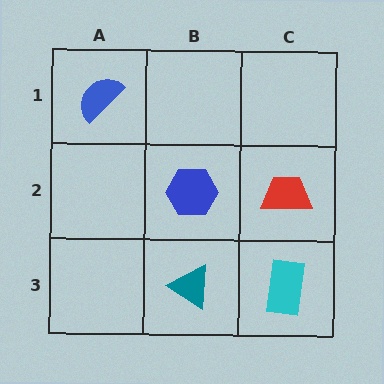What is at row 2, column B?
A blue hexagon.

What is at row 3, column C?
A cyan rectangle.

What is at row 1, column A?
A blue semicircle.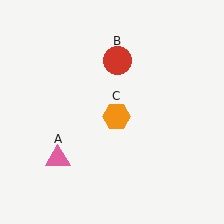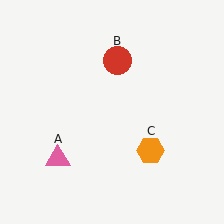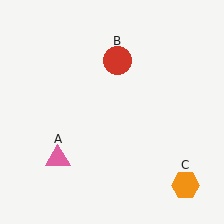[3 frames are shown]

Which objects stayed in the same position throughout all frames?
Pink triangle (object A) and red circle (object B) remained stationary.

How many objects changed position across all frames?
1 object changed position: orange hexagon (object C).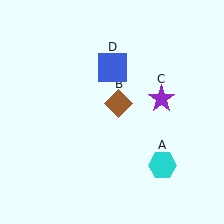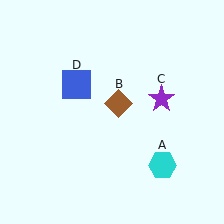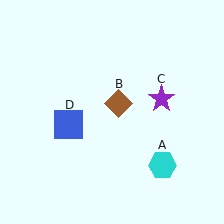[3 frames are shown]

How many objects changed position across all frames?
1 object changed position: blue square (object D).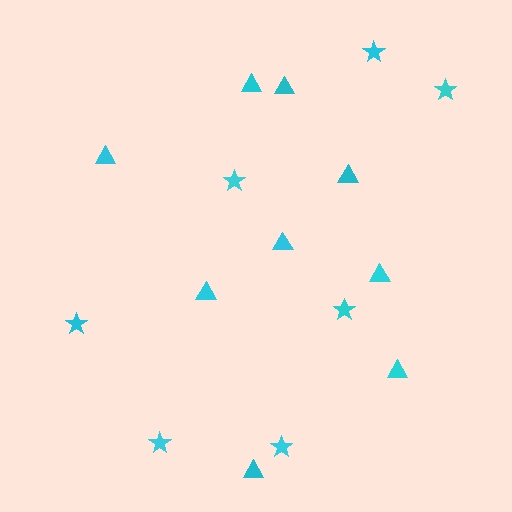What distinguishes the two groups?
There are 2 groups: one group of triangles (9) and one group of stars (7).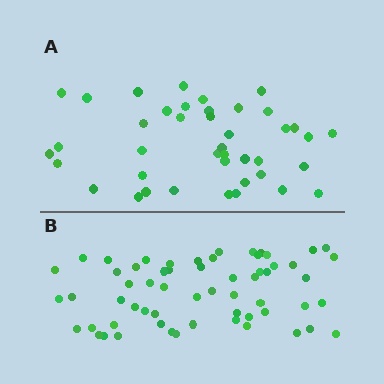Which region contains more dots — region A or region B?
Region B (the bottom region) has more dots.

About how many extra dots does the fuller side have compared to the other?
Region B has approximately 20 more dots than region A.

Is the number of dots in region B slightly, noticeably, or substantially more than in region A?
Region B has substantially more. The ratio is roughly 1.5 to 1.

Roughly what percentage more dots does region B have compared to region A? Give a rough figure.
About 45% more.